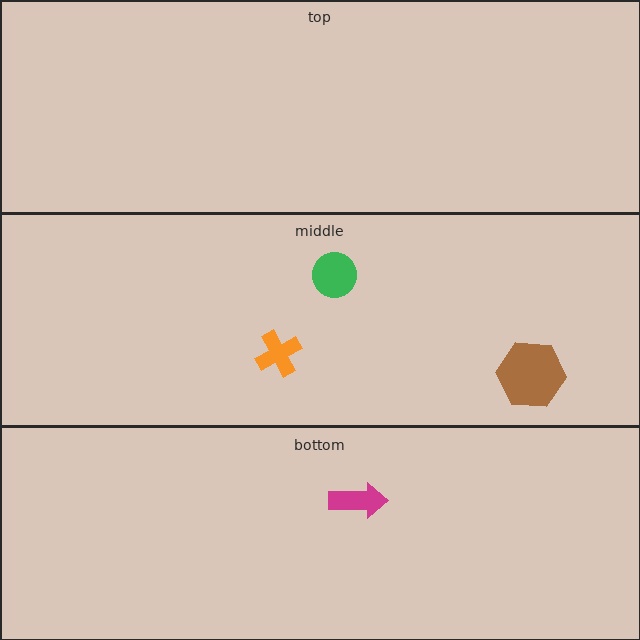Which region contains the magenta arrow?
The bottom region.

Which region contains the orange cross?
The middle region.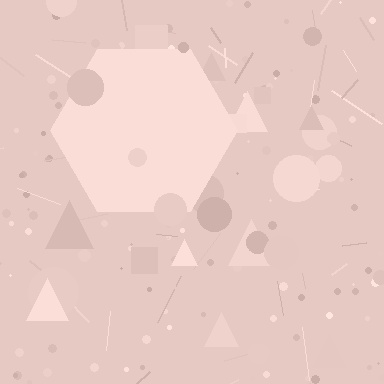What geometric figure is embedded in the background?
A hexagon is embedded in the background.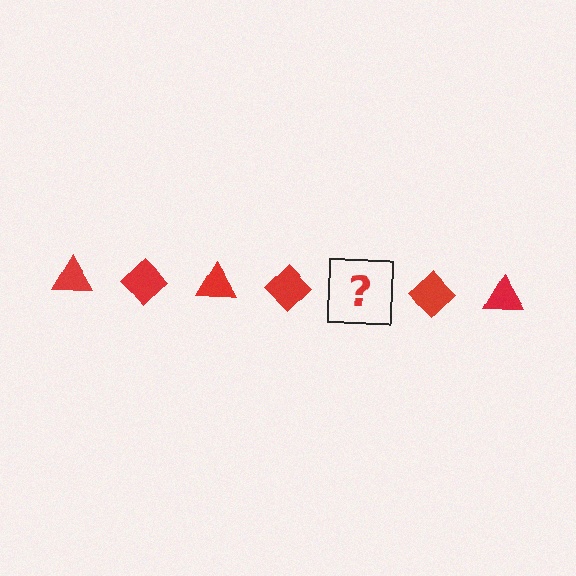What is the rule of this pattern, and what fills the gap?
The rule is that the pattern cycles through triangle, diamond shapes in red. The gap should be filled with a red triangle.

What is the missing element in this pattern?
The missing element is a red triangle.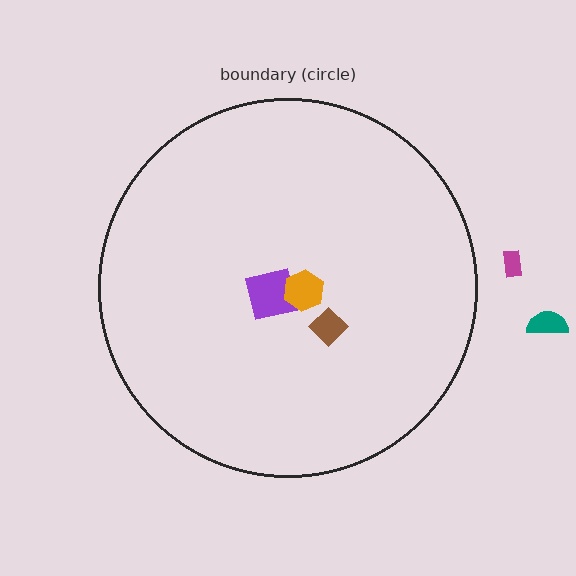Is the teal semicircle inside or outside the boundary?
Outside.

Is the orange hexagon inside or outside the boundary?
Inside.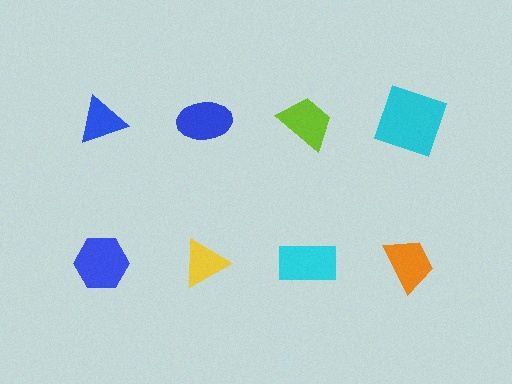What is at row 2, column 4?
An orange trapezoid.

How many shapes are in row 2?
4 shapes.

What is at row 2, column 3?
A cyan rectangle.